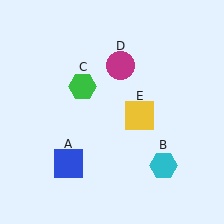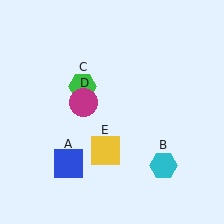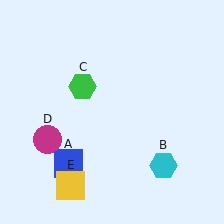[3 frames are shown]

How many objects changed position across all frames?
2 objects changed position: magenta circle (object D), yellow square (object E).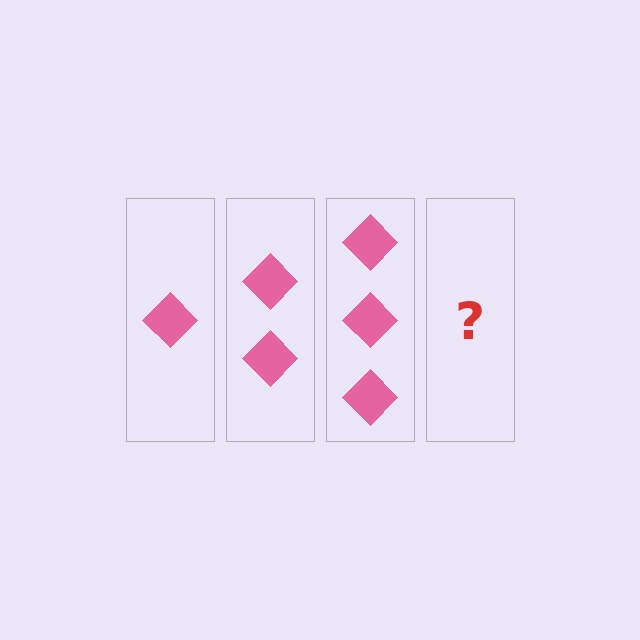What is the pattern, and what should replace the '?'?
The pattern is that each step adds one more diamond. The '?' should be 4 diamonds.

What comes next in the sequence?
The next element should be 4 diamonds.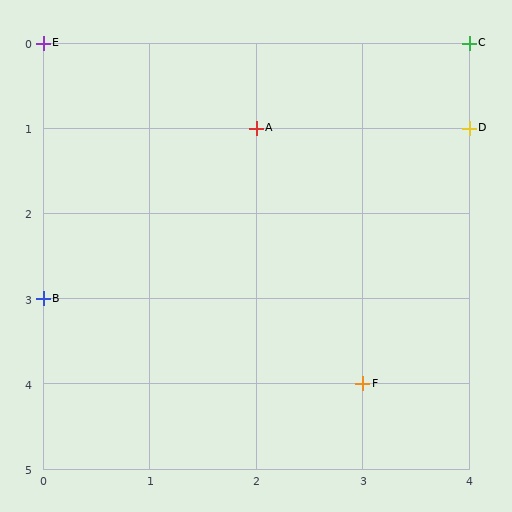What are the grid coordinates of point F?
Point F is at grid coordinates (3, 4).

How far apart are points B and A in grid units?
Points B and A are 2 columns and 2 rows apart (about 2.8 grid units diagonally).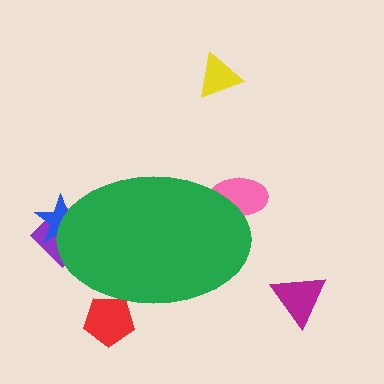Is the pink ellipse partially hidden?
Yes, the pink ellipse is partially hidden behind the green ellipse.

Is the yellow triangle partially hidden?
No, the yellow triangle is fully visible.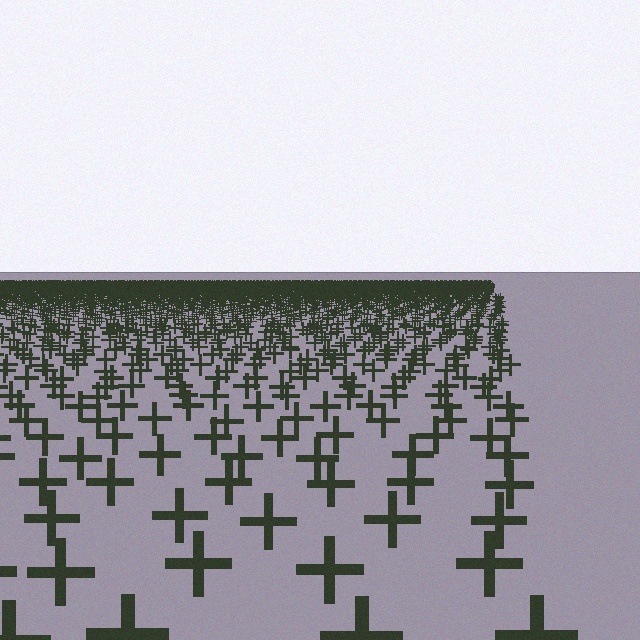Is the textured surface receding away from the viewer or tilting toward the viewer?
The surface is receding away from the viewer. Texture elements get smaller and denser toward the top.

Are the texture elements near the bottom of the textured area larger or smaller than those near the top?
Larger. Near the bottom, elements are closer to the viewer and appear at a bigger on-screen size.